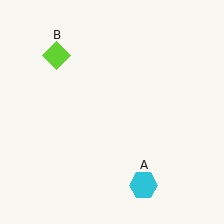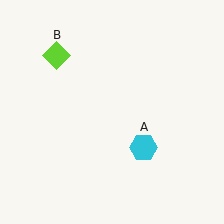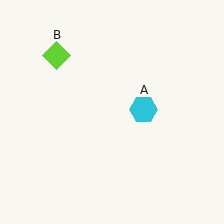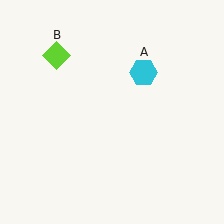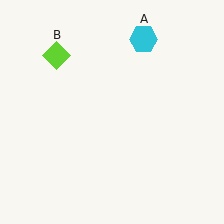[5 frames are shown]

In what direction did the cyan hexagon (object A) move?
The cyan hexagon (object A) moved up.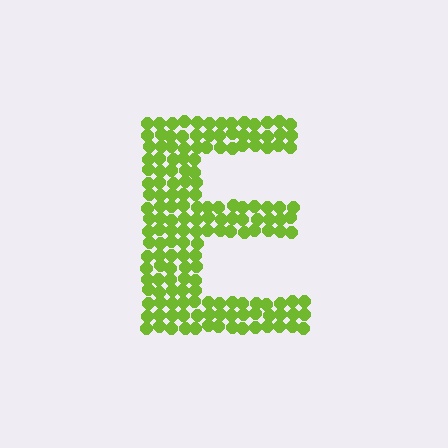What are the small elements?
The small elements are circles.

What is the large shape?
The large shape is the letter E.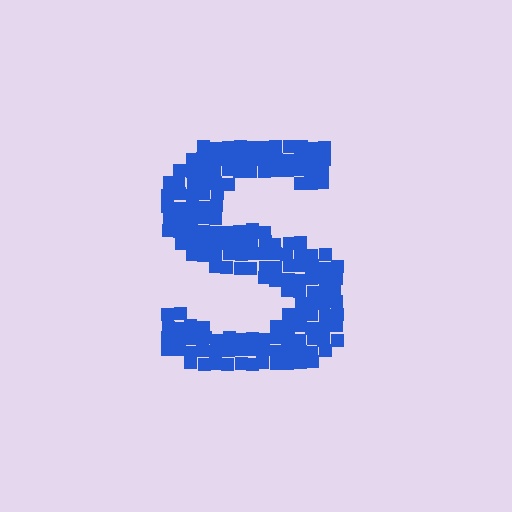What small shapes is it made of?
It is made of small squares.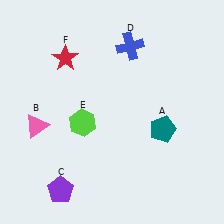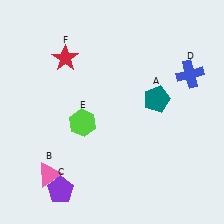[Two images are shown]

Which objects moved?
The objects that moved are: the teal pentagon (A), the pink triangle (B), the blue cross (D).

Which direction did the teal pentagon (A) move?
The teal pentagon (A) moved up.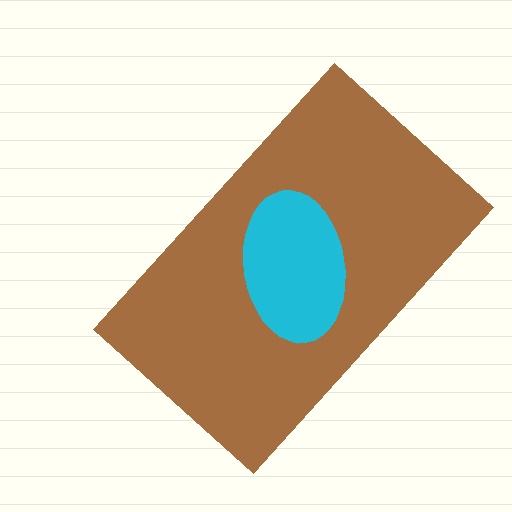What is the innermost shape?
The cyan ellipse.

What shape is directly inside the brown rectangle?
The cyan ellipse.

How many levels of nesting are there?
2.